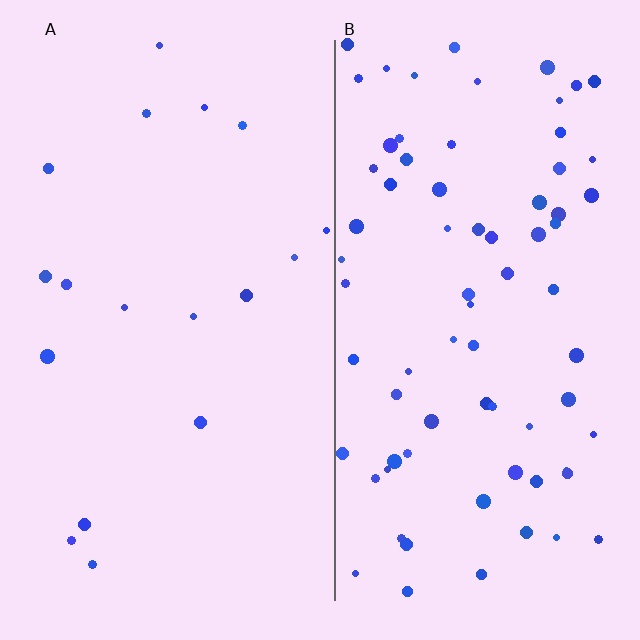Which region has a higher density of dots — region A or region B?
B (the right).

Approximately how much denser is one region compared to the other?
Approximately 4.2× — region B over region A.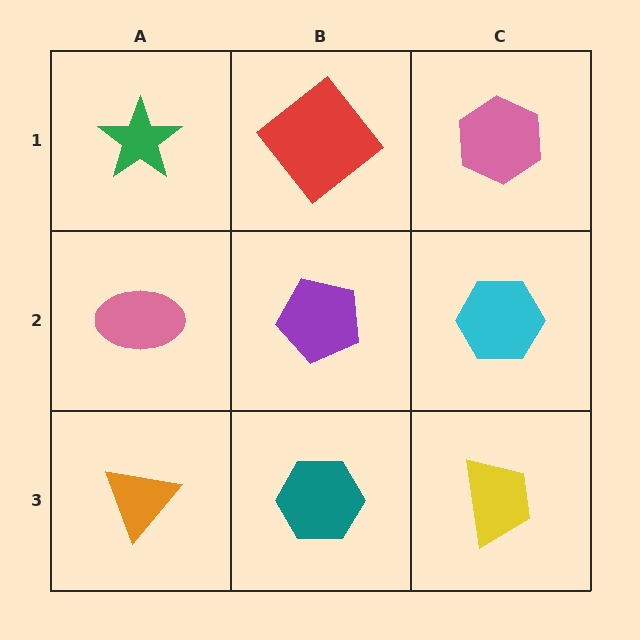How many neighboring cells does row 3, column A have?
2.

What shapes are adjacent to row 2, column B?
A red diamond (row 1, column B), a teal hexagon (row 3, column B), a pink ellipse (row 2, column A), a cyan hexagon (row 2, column C).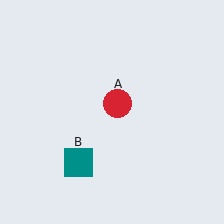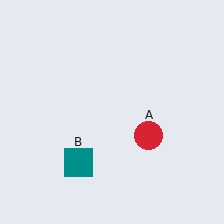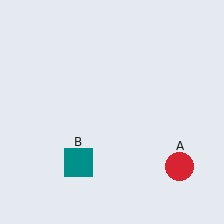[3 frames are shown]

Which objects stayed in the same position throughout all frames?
Teal square (object B) remained stationary.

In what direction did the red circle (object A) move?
The red circle (object A) moved down and to the right.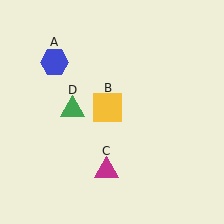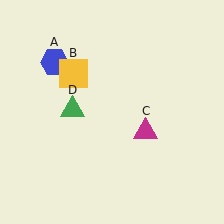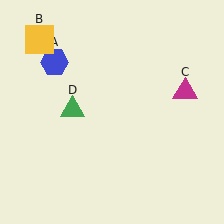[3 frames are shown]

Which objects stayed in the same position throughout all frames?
Blue hexagon (object A) and green triangle (object D) remained stationary.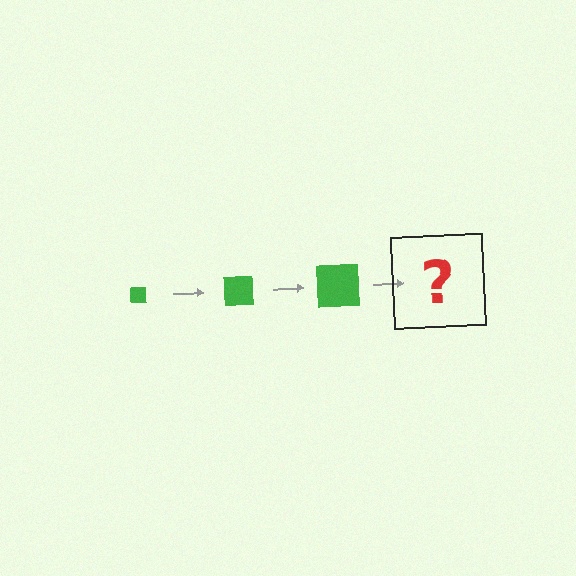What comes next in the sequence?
The next element should be a green square, larger than the previous one.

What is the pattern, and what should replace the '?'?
The pattern is that the square gets progressively larger each step. The '?' should be a green square, larger than the previous one.